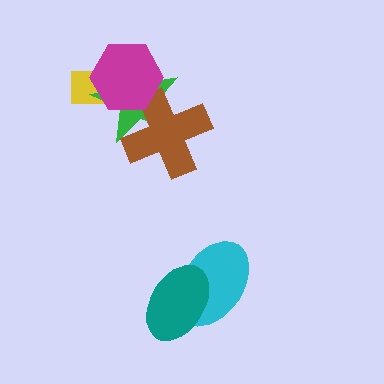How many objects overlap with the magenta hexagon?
3 objects overlap with the magenta hexagon.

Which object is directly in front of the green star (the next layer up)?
The brown cross is directly in front of the green star.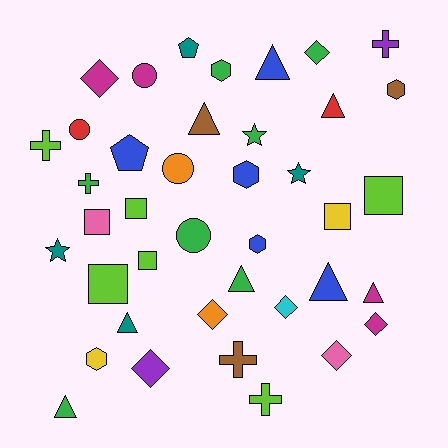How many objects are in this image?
There are 40 objects.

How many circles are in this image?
There are 4 circles.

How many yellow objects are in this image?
There are 2 yellow objects.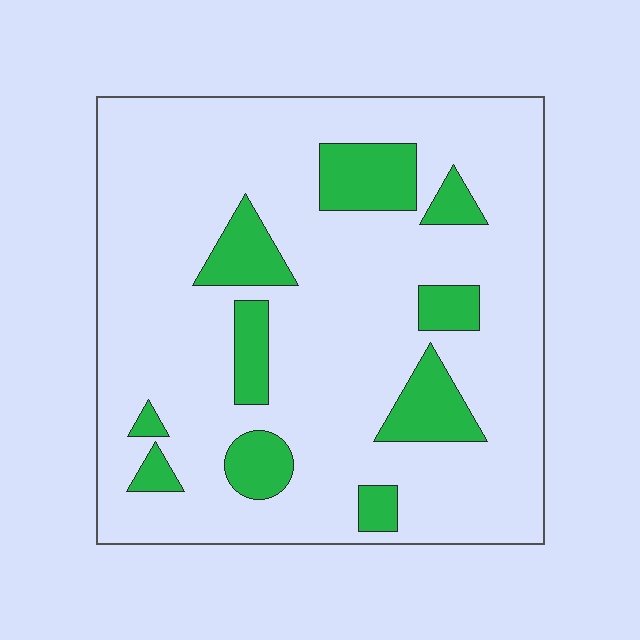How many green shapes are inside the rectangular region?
10.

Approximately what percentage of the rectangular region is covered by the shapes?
Approximately 15%.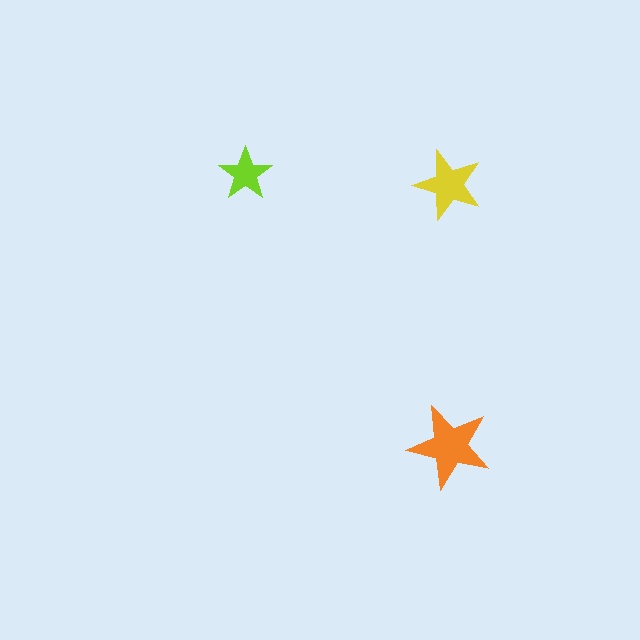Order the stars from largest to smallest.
the orange one, the yellow one, the lime one.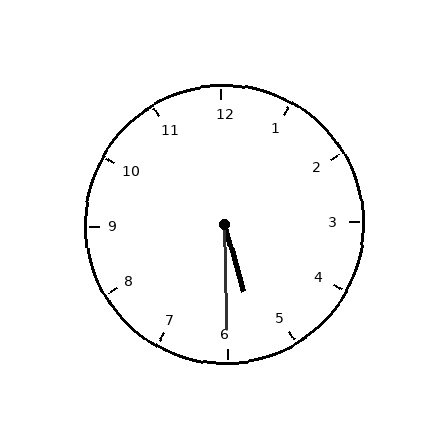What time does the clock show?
5:30.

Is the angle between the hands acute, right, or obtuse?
It is acute.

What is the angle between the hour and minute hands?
Approximately 15 degrees.